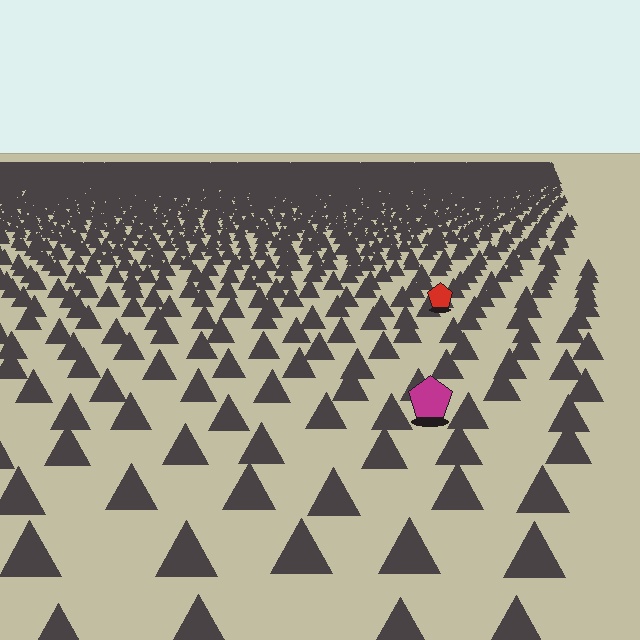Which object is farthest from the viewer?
The red pentagon is farthest from the viewer. It appears smaller and the ground texture around it is denser.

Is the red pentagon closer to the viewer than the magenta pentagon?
No. The magenta pentagon is closer — you can tell from the texture gradient: the ground texture is coarser near it.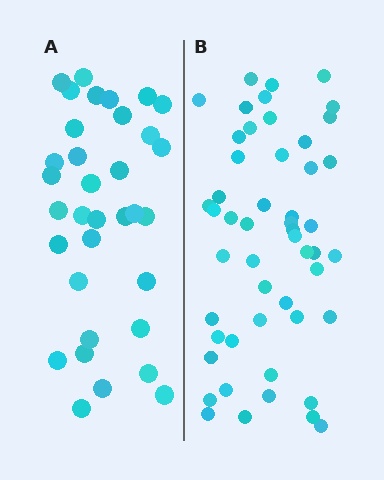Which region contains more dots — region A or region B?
Region B (the right region) has more dots.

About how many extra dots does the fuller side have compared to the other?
Region B has approximately 15 more dots than region A.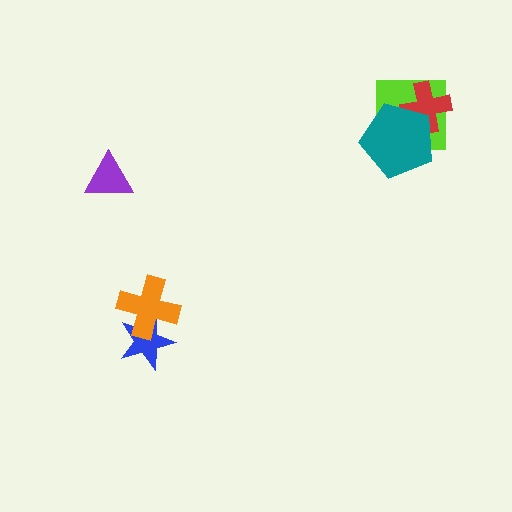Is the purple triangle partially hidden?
No, no other shape covers it.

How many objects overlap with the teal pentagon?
2 objects overlap with the teal pentagon.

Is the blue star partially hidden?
Yes, it is partially covered by another shape.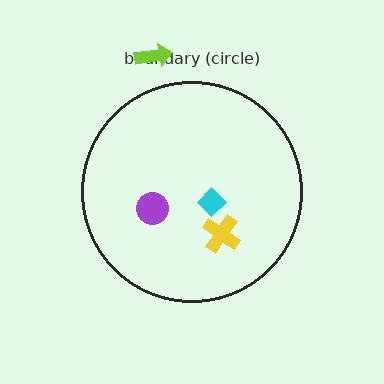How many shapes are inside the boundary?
3 inside, 1 outside.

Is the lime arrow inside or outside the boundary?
Outside.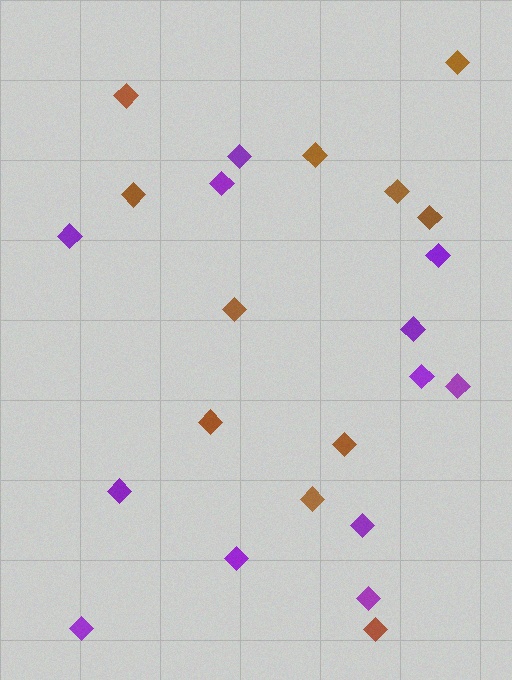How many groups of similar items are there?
There are 2 groups: one group of purple diamonds (12) and one group of brown diamonds (11).